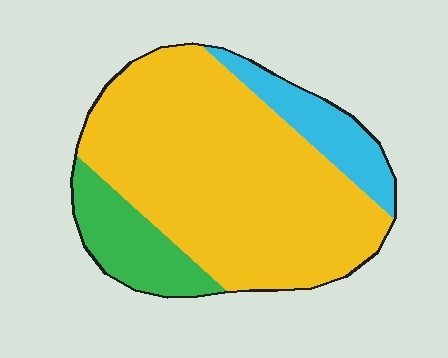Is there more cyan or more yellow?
Yellow.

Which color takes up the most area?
Yellow, at roughly 70%.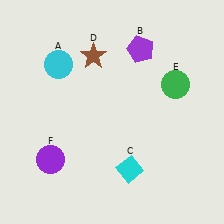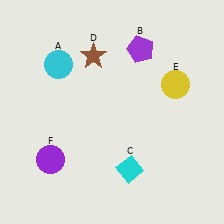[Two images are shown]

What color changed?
The circle (E) changed from green in Image 1 to yellow in Image 2.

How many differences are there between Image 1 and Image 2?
There is 1 difference between the two images.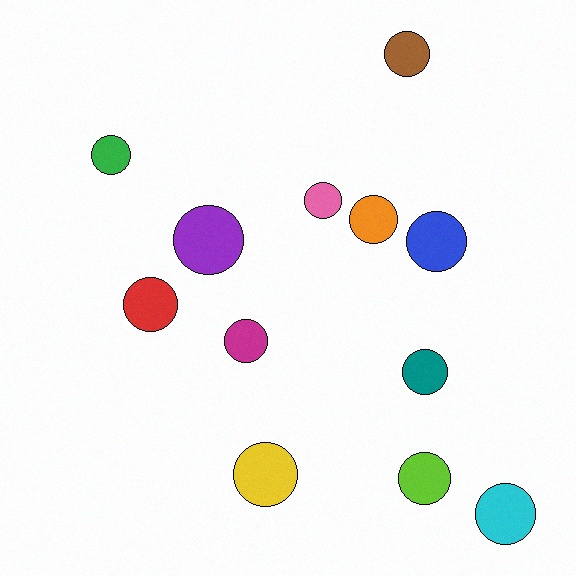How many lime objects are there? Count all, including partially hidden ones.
There is 1 lime object.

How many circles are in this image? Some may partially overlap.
There are 12 circles.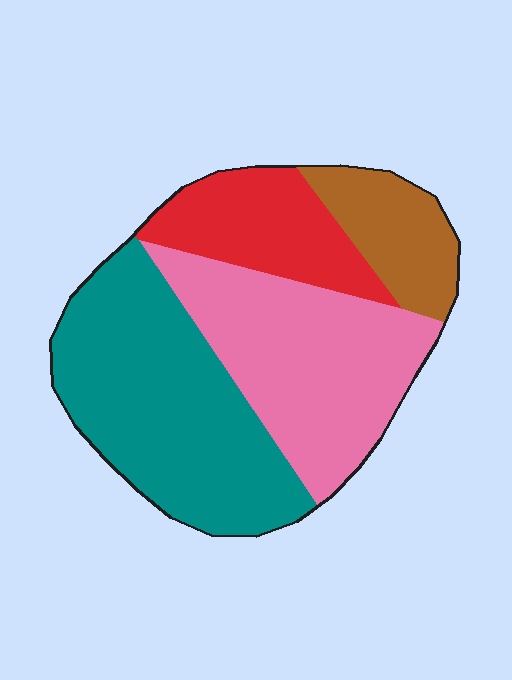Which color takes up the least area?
Brown, at roughly 15%.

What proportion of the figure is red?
Red takes up about one sixth (1/6) of the figure.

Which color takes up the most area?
Teal, at roughly 40%.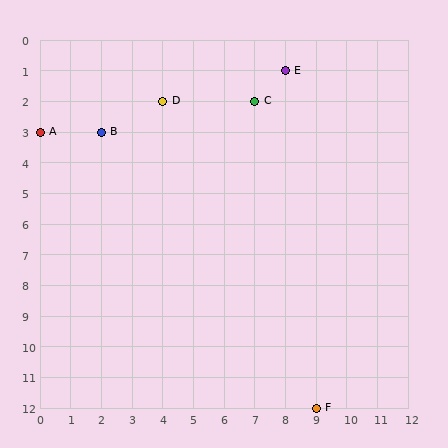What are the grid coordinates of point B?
Point B is at grid coordinates (2, 3).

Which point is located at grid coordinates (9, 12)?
Point F is at (9, 12).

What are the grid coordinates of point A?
Point A is at grid coordinates (0, 3).